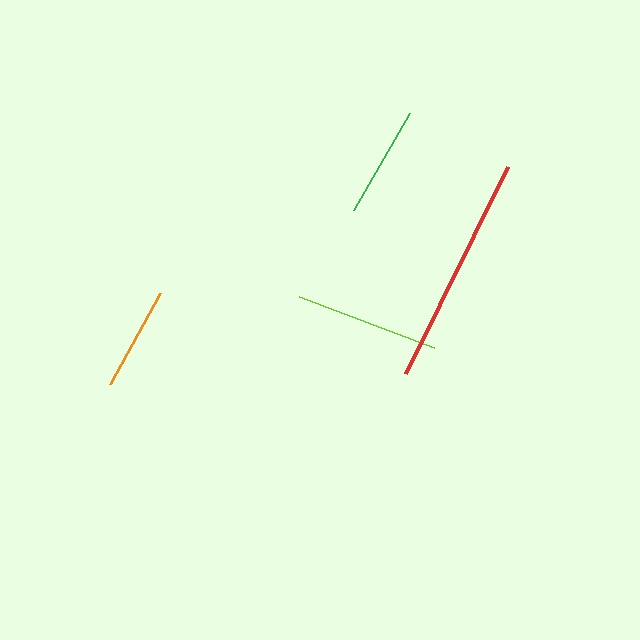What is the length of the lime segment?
The lime segment is approximately 144 pixels long.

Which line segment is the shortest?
The orange line is the shortest at approximately 104 pixels.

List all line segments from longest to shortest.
From longest to shortest: red, lime, green, orange.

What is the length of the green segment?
The green segment is approximately 112 pixels long.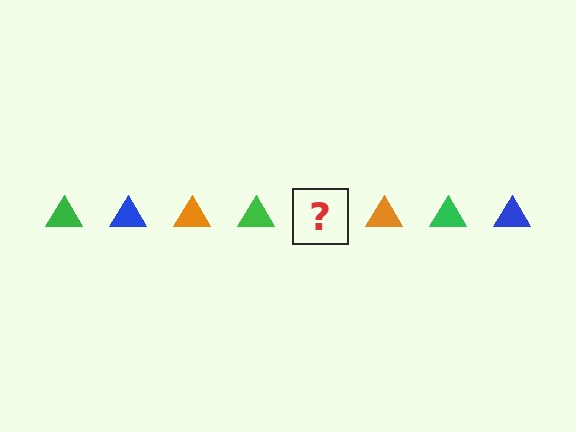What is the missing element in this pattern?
The missing element is a blue triangle.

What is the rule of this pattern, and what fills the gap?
The rule is that the pattern cycles through green, blue, orange triangles. The gap should be filled with a blue triangle.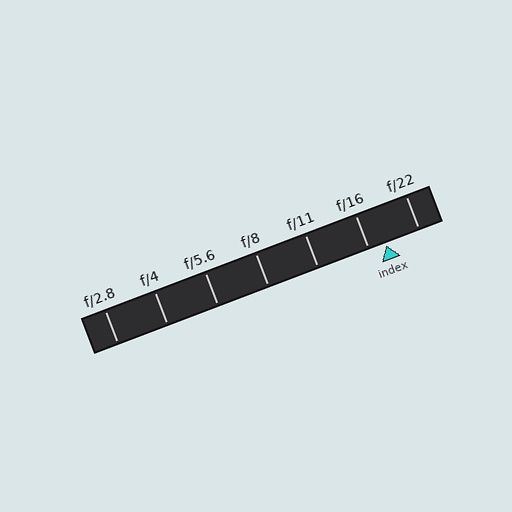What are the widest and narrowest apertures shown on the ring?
The widest aperture shown is f/2.8 and the narrowest is f/22.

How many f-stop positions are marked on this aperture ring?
There are 7 f-stop positions marked.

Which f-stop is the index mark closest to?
The index mark is closest to f/16.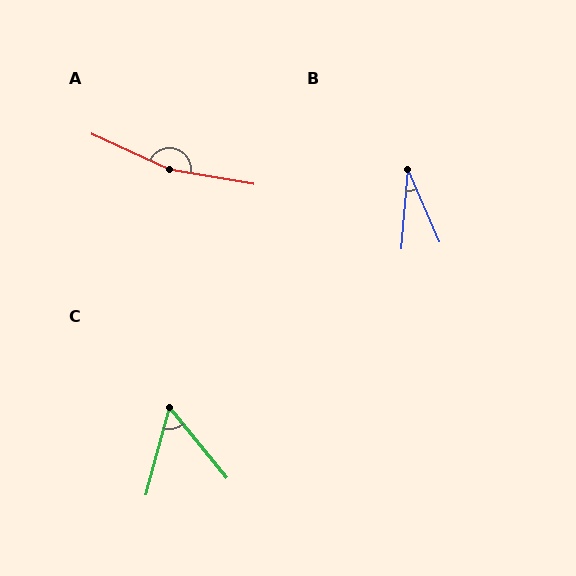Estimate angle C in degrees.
Approximately 54 degrees.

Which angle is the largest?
A, at approximately 165 degrees.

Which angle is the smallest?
B, at approximately 28 degrees.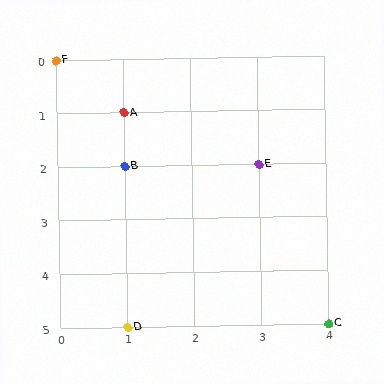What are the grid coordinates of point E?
Point E is at grid coordinates (3, 2).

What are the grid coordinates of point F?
Point F is at grid coordinates (0, 0).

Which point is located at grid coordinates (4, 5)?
Point C is at (4, 5).